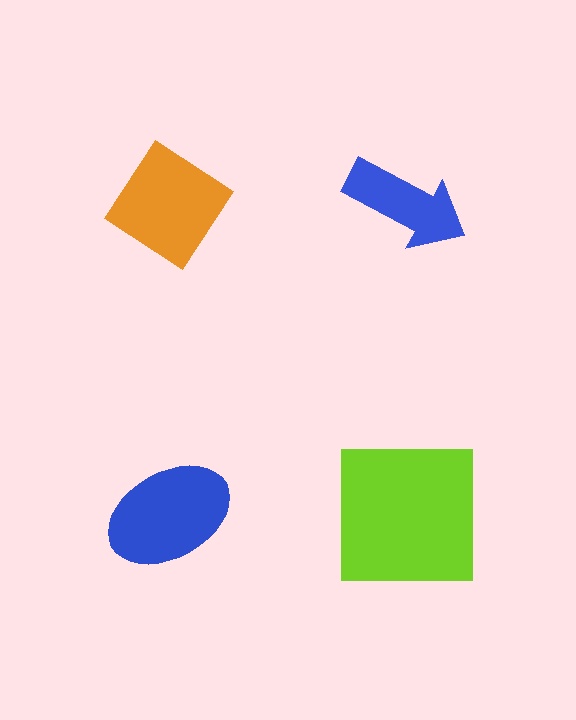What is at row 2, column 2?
A lime square.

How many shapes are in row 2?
2 shapes.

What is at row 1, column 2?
A blue arrow.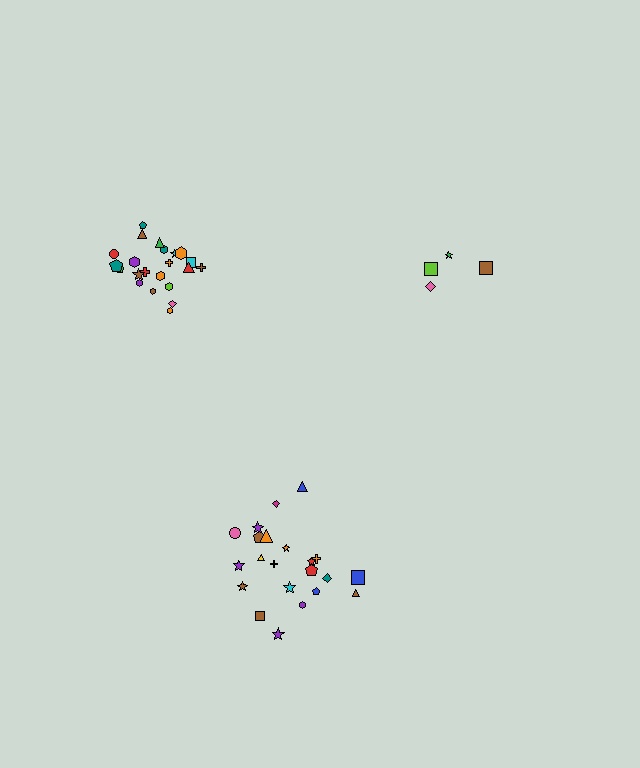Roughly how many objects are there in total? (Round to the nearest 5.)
Roughly 50 objects in total.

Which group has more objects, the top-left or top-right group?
The top-left group.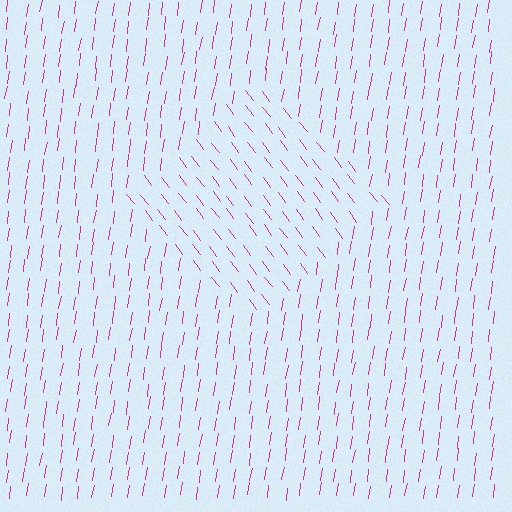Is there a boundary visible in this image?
Yes, there is a texture boundary formed by a change in line orientation.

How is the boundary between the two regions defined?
The boundary is defined purely by a change in line orientation (approximately 45 degrees difference). All lines are the same color and thickness.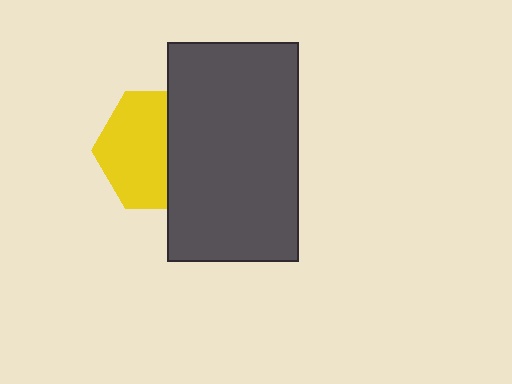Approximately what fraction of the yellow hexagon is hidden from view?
Roughly 42% of the yellow hexagon is hidden behind the dark gray rectangle.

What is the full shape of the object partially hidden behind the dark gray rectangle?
The partially hidden object is a yellow hexagon.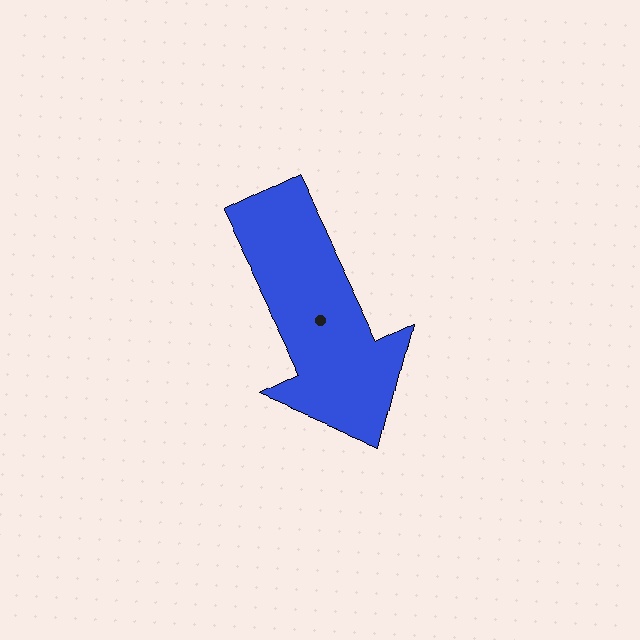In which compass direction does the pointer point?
Southeast.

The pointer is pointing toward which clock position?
Roughly 5 o'clock.